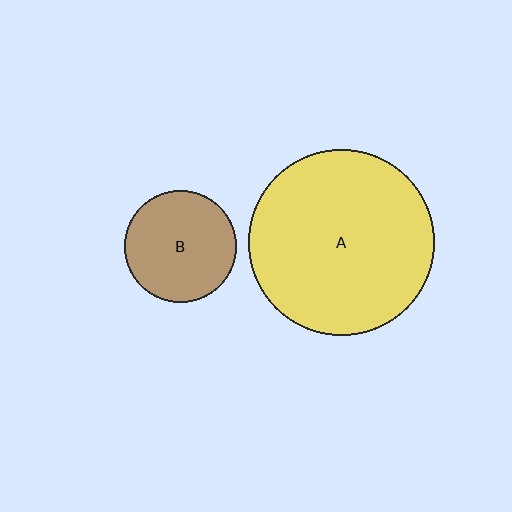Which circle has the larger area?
Circle A (yellow).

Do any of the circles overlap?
No, none of the circles overlap.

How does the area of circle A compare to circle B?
Approximately 2.8 times.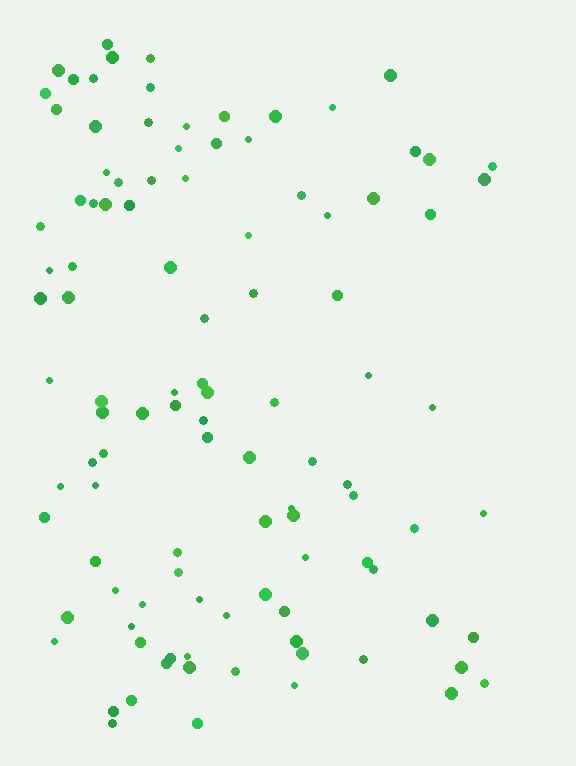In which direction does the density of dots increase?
From right to left, with the left side densest.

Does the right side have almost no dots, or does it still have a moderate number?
Still a moderate number, just noticeably fewer than the left.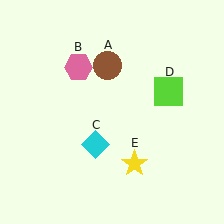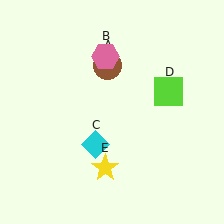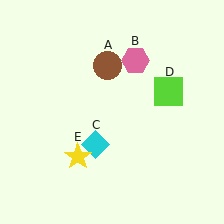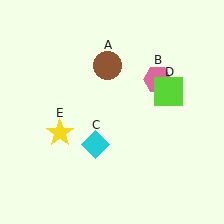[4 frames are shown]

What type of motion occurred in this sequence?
The pink hexagon (object B), yellow star (object E) rotated clockwise around the center of the scene.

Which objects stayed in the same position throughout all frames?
Brown circle (object A) and cyan diamond (object C) and lime square (object D) remained stationary.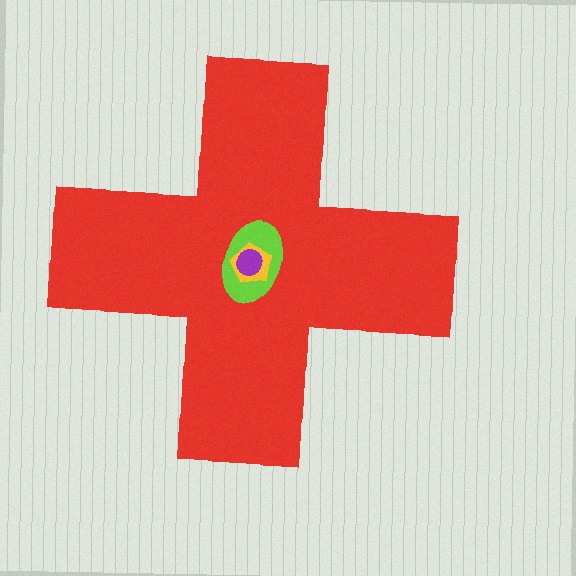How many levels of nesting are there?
4.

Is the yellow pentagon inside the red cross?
Yes.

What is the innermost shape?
The purple circle.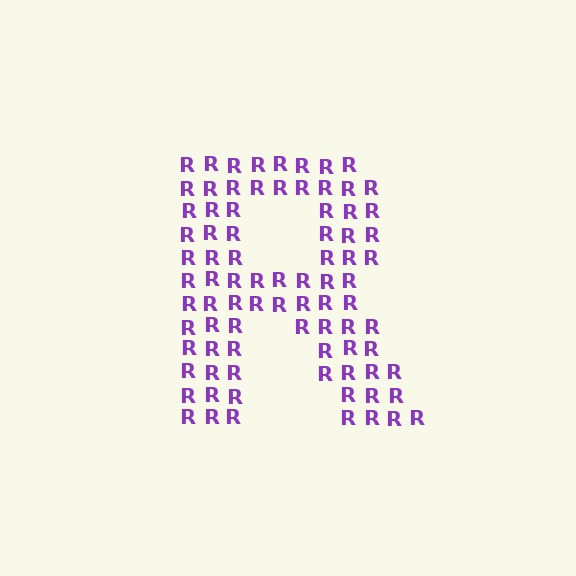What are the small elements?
The small elements are letter R's.